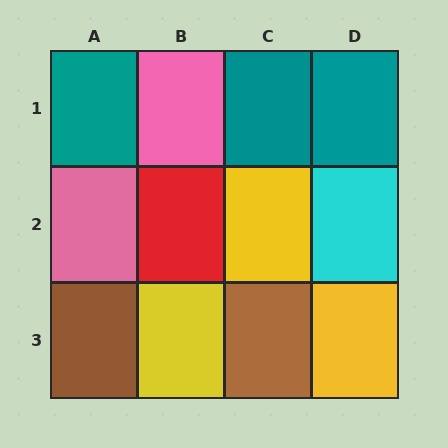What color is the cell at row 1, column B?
Pink.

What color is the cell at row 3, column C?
Brown.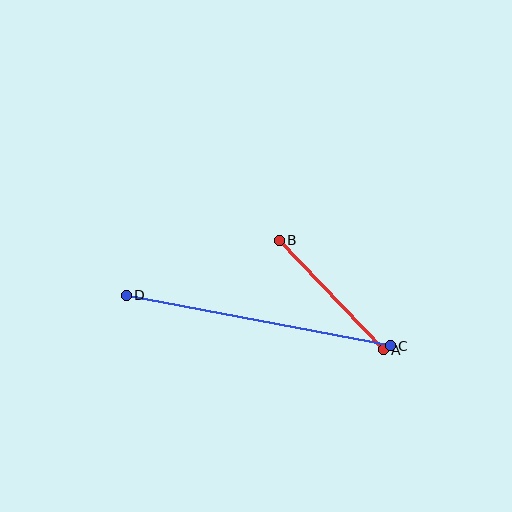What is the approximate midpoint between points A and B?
The midpoint is at approximately (331, 295) pixels.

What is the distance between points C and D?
The distance is approximately 269 pixels.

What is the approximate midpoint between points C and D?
The midpoint is at approximately (258, 320) pixels.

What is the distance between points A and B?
The distance is approximately 151 pixels.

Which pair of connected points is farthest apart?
Points C and D are farthest apart.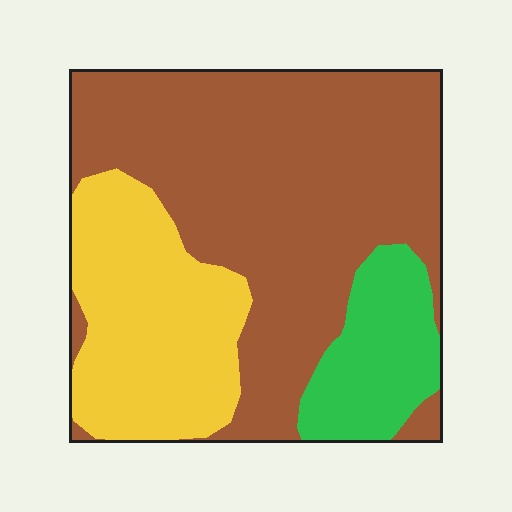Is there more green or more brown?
Brown.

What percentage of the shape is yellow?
Yellow covers 27% of the shape.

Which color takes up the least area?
Green, at roughly 15%.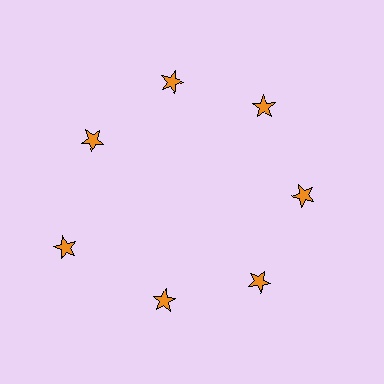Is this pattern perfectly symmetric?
No. The 7 orange stars are arranged in a ring, but one element near the 8 o'clock position is pushed outward from the center, breaking the 7-fold rotational symmetry.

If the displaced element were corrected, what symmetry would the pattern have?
It would have 7-fold rotational symmetry — the pattern would map onto itself every 51 degrees.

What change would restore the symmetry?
The symmetry would be restored by moving it inward, back onto the ring so that all 7 stars sit at equal angles and equal distance from the center.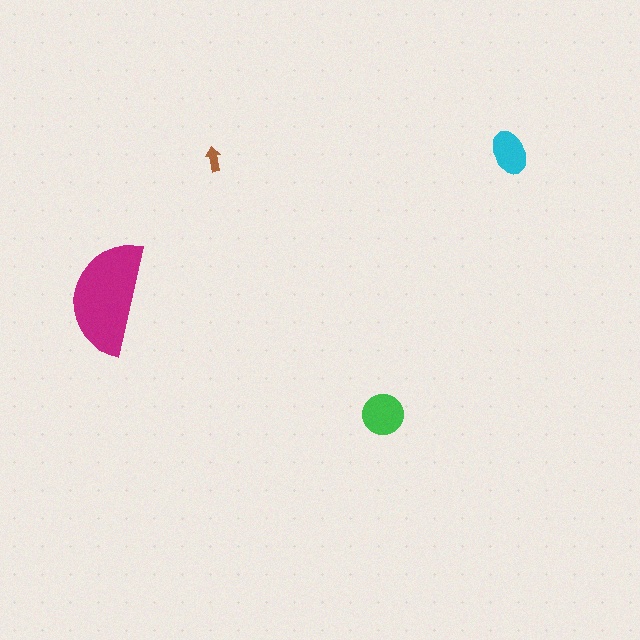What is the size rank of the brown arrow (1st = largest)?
4th.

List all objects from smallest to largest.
The brown arrow, the cyan ellipse, the green circle, the magenta semicircle.